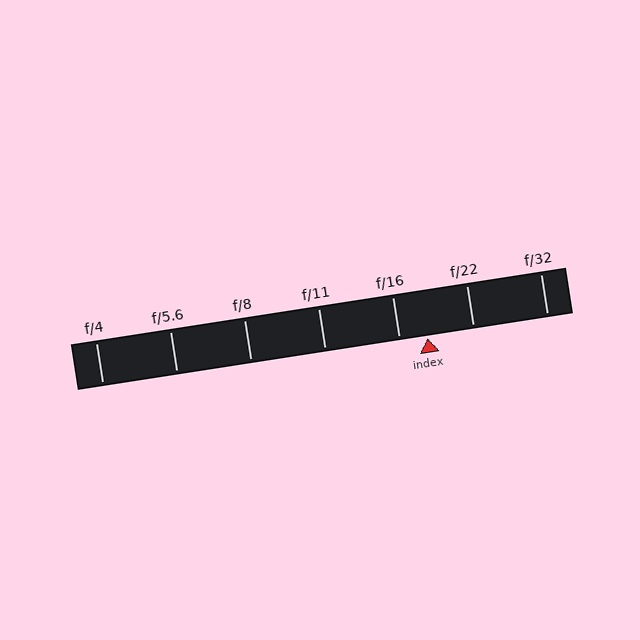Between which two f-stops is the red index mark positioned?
The index mark is between f/16 and f/22.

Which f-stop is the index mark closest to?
The index mark is closest to f/16.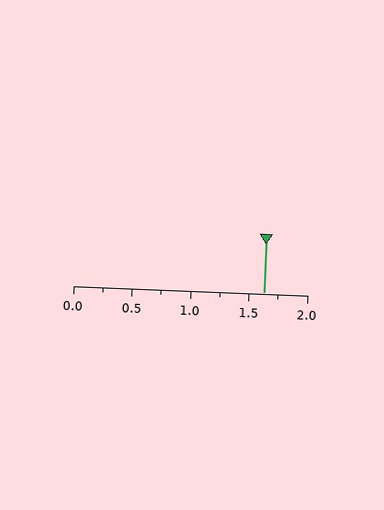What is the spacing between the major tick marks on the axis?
The major ticks are spaced 0.5 apart.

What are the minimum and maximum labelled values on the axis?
The axis runs from 0.0 to 2.0.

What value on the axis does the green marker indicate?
The marker indicates approximately 1.62.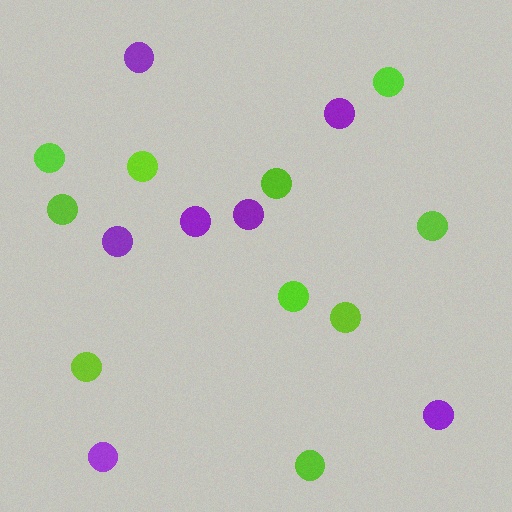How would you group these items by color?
There are 2 groups: one group of purple circles (7) and one group of lime circles (10).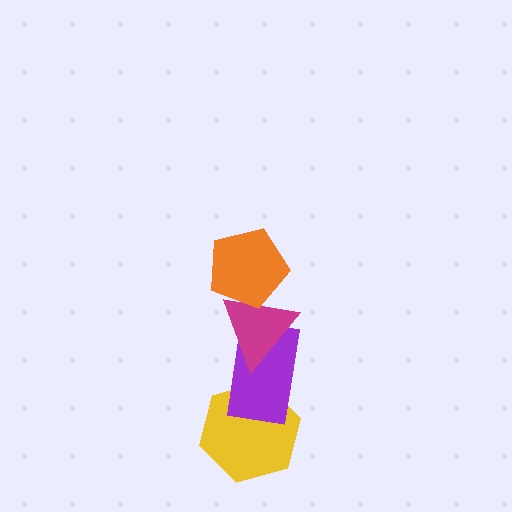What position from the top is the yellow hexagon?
The yellow hexagon is 4th from the top.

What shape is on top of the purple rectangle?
The magenta triangle is on top of the purple rectangle.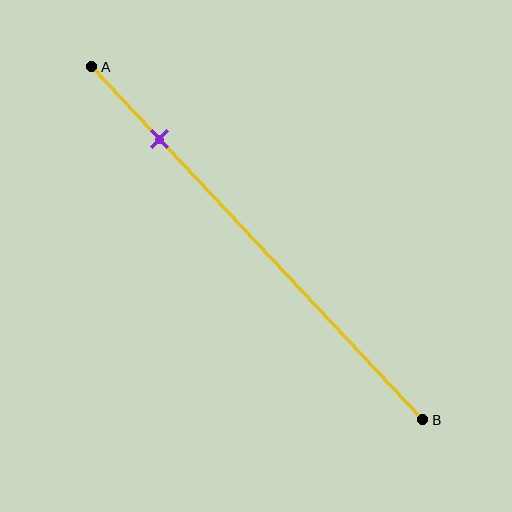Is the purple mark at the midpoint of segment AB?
No, the mark is at about 20% from A, not at the 50% midpoint.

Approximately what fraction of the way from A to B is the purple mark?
The purple mark is approximately 20% of the way from A to B.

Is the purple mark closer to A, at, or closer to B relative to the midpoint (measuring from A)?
The purple mark is closer to point A than the midpoint of segment AB.